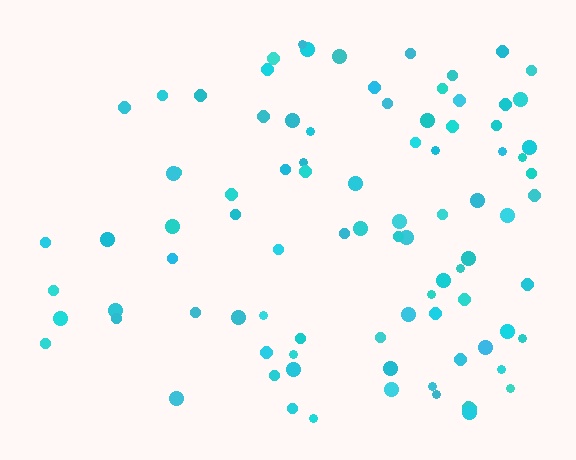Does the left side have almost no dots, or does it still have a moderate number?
Still a moderate number, just noticeably fewer than the right.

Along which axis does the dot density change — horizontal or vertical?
Horizontal.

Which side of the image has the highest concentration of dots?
The right.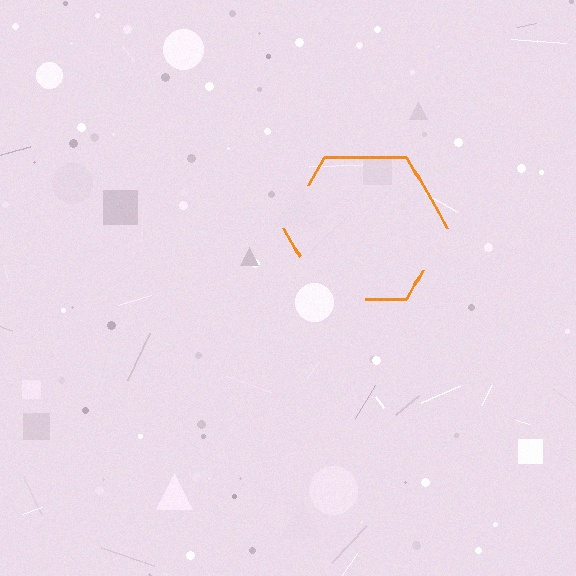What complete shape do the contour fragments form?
The contour fragments form a hexagon.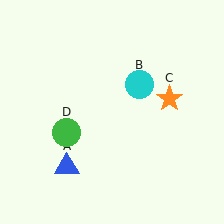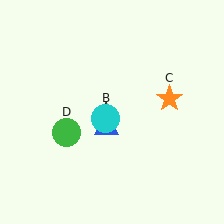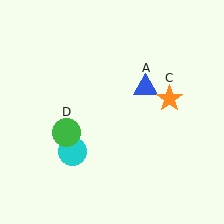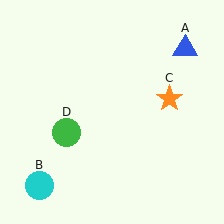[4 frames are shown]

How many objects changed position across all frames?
2 objects changed position: blue triangle (object A), cyan circle (object B).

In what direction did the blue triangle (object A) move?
The blue triangle (object A) moved up and to the right.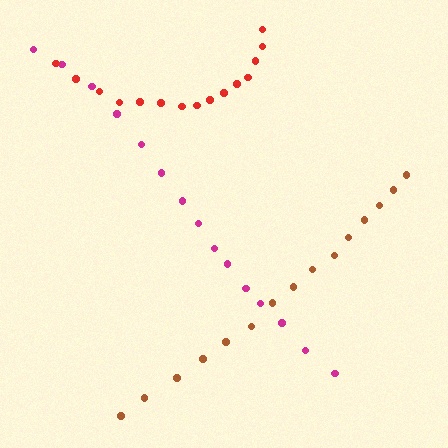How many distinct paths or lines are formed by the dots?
There are 3 distinct paths.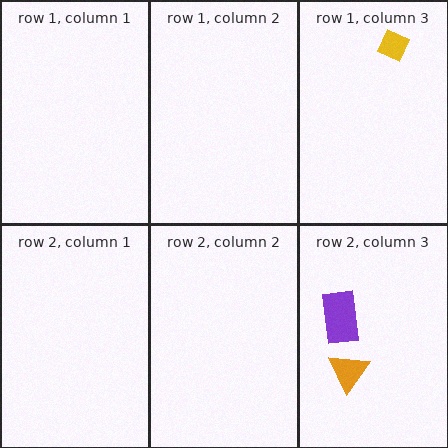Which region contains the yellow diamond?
The row 1, column 3 region.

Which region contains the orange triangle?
The row 2, column 3 region.